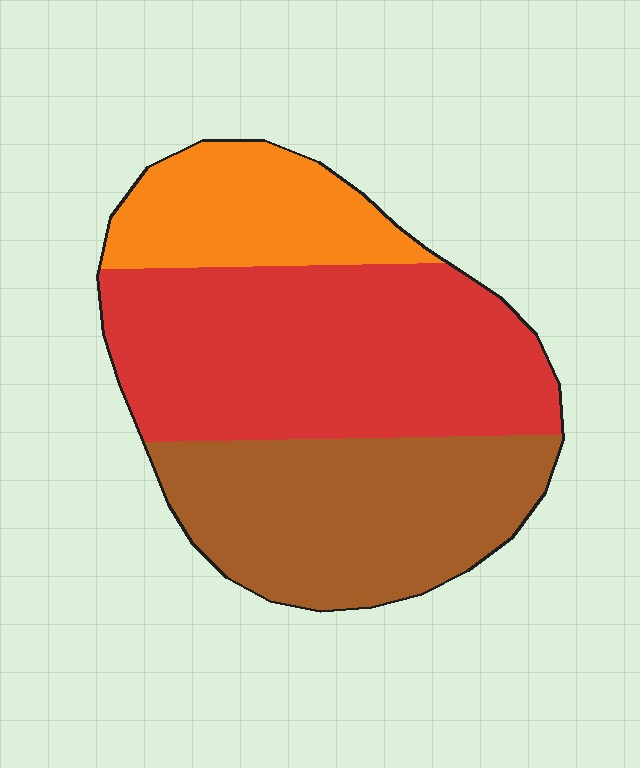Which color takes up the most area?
Red, at roughly 45%.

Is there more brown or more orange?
Brown.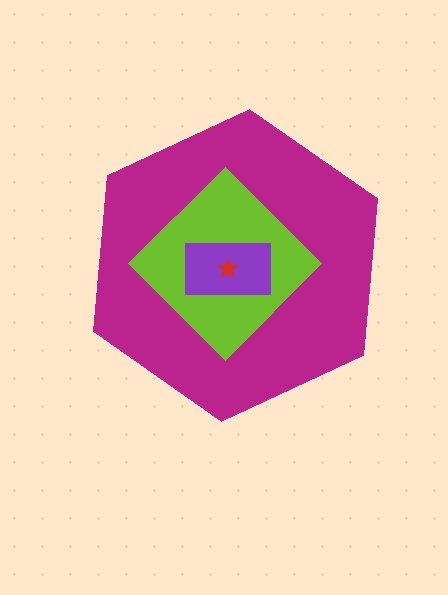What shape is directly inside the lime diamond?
The purple rectangle.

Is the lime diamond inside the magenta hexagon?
Yes.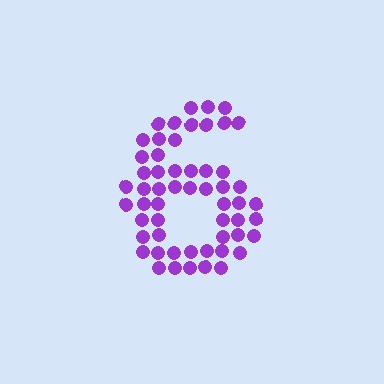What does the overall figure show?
The overall figure shows the digit 6.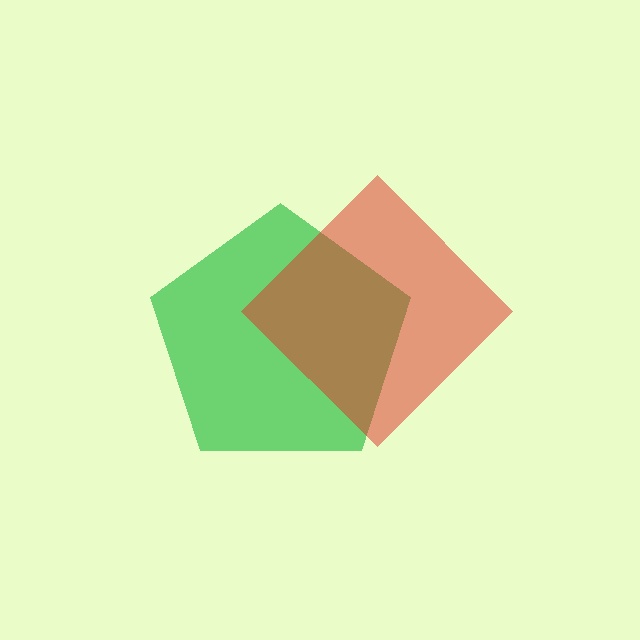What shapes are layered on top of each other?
The layered shapes are: a green pentagon, a red diamond.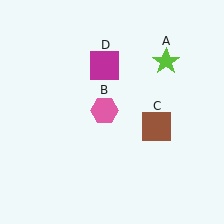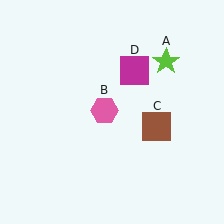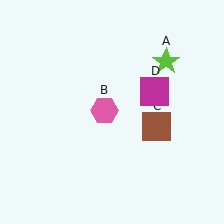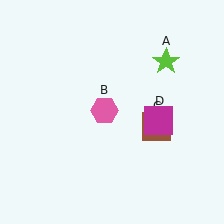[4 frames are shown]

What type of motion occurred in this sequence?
The magenta square (object D) rotated clockwise around the center of the scene.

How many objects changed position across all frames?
1 object changed position: magenta square (object D).